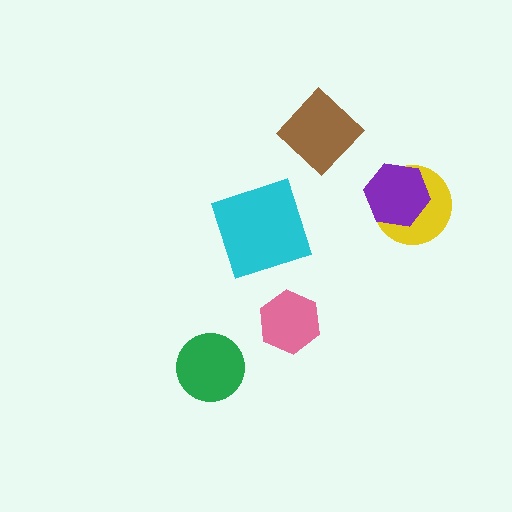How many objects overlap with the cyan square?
0 objects overlap with the cyan square.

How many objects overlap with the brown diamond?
0 objects overlap with the brown diamond.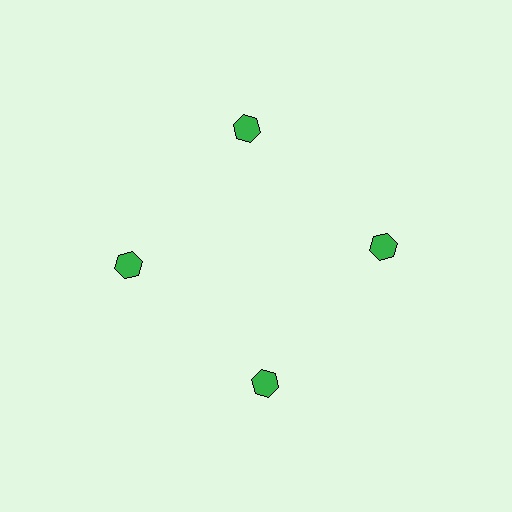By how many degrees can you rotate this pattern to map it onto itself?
The pattern maps onto itself every 90 degrees of rotation.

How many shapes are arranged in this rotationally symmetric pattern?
There are 4 shapes, arranged in 4 groups of 1.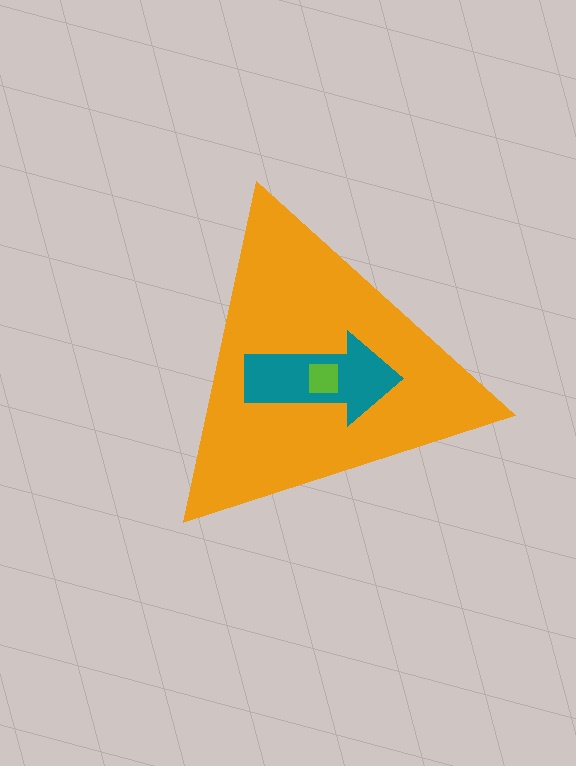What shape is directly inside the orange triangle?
The teal arrow.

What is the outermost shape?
The orange triangle.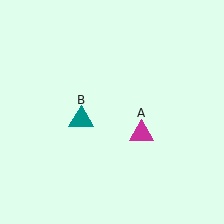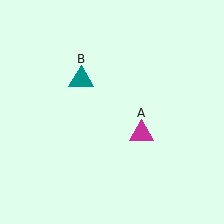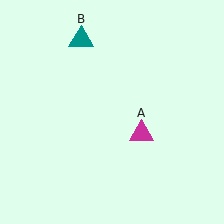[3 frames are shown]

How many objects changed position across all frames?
1 object changed position: teal triangle (object B).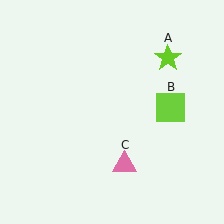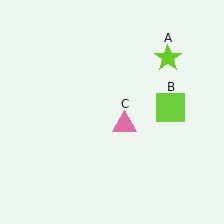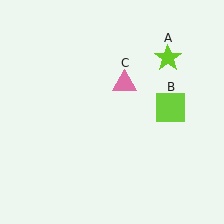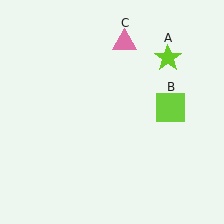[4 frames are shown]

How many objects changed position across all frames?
1 object changed position: pink triangle (object C).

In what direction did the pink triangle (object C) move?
The pink triangle (object C) moved up.